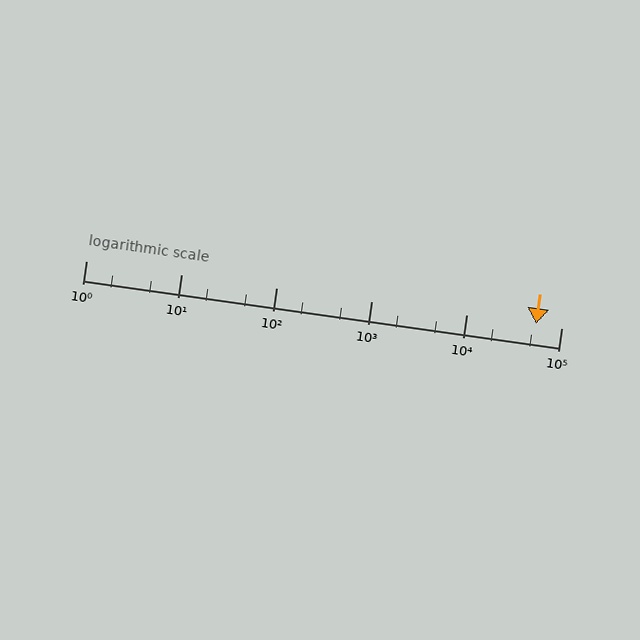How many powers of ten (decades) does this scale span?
The scale spans 5 decades, from 1 to 100000.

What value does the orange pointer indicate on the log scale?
The pointer indicates approximately 54000.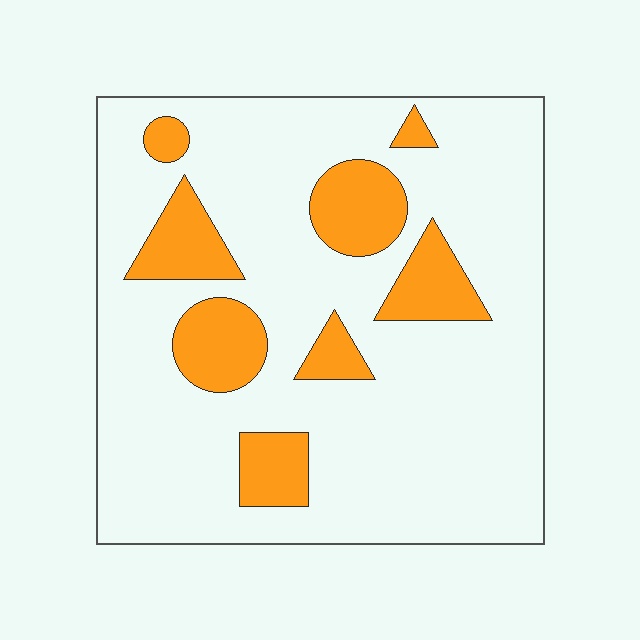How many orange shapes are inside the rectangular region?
8.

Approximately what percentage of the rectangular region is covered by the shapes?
Approximately 20%.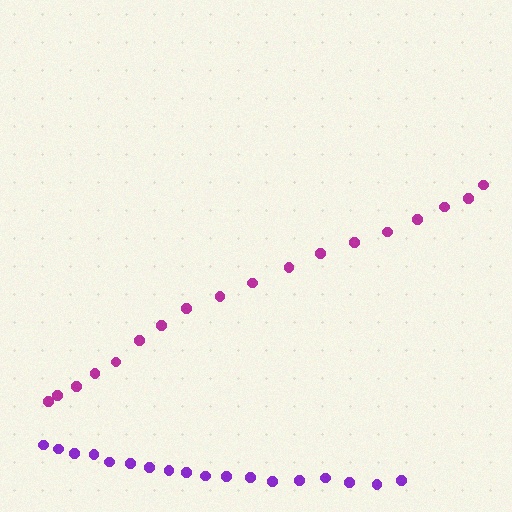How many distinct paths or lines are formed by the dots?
There are 2 distinct paths.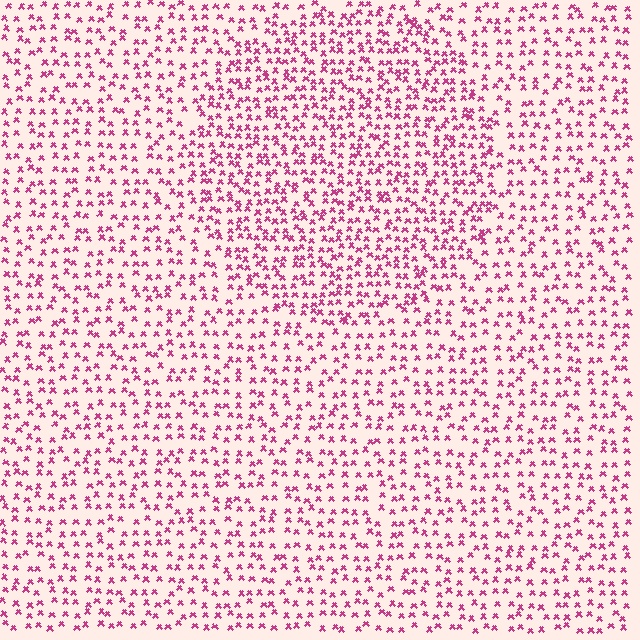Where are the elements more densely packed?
The elements are more densely packed inside the circle boundary.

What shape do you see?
I see a circle.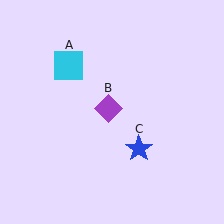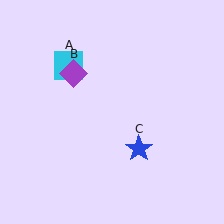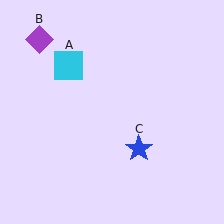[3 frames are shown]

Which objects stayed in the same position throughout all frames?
Cyan square (object A) and blue star (object C) remained stationary.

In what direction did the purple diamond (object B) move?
The purple diamond (object B) moved up and to the left.